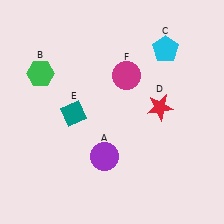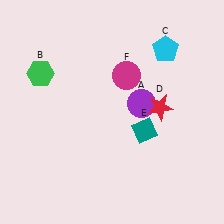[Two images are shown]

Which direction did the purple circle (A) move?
The purple circle (A) moved up.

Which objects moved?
The objects that moved are: the purple circle (A), the teal diamond (E).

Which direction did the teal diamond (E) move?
The teal diamond (E) moved right.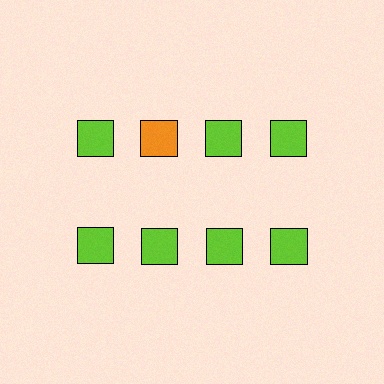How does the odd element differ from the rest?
It has a different color: orange instead of lime.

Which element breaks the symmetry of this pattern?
The orange square in the top row, second from left column breaks the symmetry. All other shapes are lime squares.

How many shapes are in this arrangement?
There are 8 shapes arranged in a grid pattern.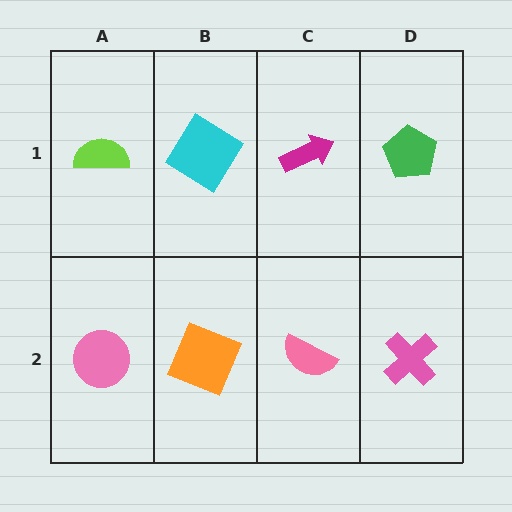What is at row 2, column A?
A pink circle.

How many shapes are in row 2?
4 shapes.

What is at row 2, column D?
A pink cross.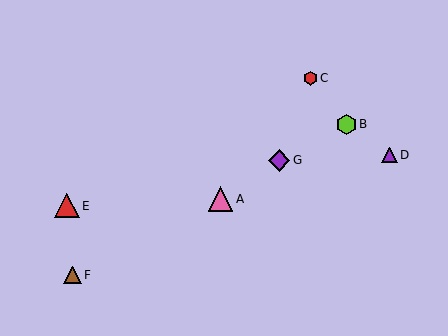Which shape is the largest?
The pink triangle (labeled A) is the largest.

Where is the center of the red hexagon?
The center of the red hexagon is at (310, 78).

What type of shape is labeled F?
Shape F is a brown triangle.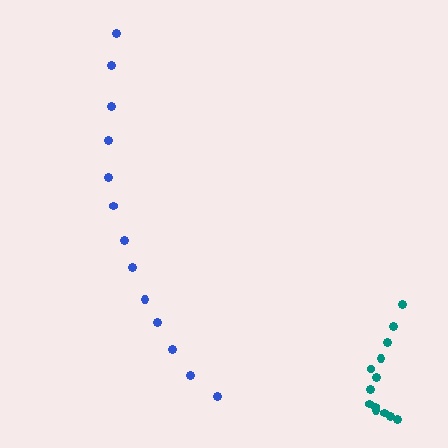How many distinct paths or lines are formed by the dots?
There are 2 distinct paths.